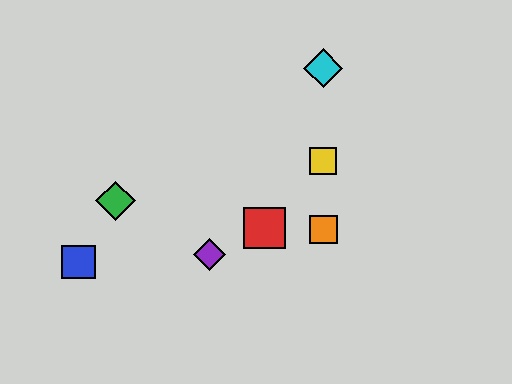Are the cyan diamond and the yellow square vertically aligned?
Yes, both are at x≈323.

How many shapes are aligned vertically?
3 shapes (the yellow square, the orange square, the cyan diamond) are aligned vertically.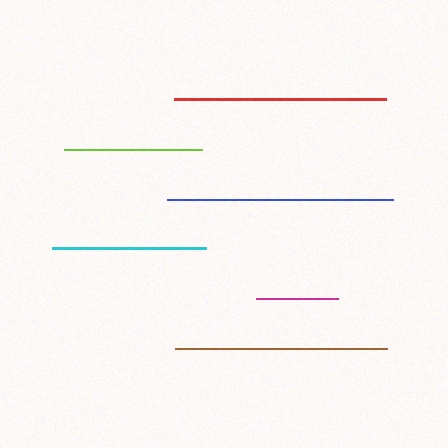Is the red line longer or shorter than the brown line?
The brown line is longer than the red line.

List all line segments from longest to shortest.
From longest to shortest: blue, brown, red, cyan, lime, magenta.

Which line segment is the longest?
The blue line is the longest at approximately 226 pixels.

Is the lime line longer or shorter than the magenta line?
The lime line is longer than the magenta line.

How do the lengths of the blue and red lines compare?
The blue and red lines are approximately the same length.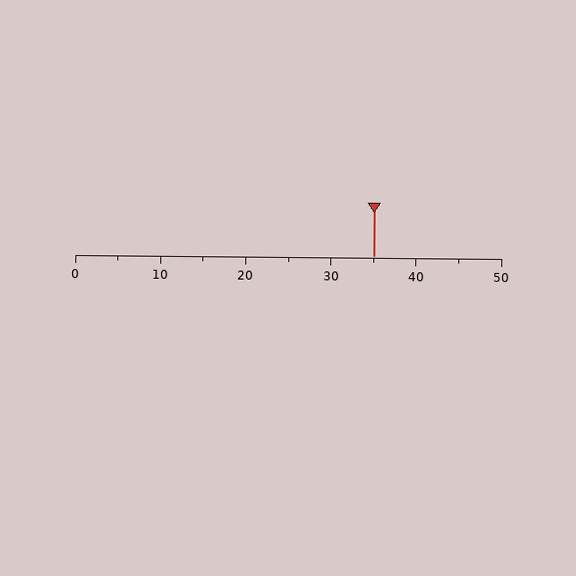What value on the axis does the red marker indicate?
The marker indicates approximately 35.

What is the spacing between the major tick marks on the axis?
The major ticks are spaced 10 apart.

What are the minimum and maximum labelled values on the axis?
The axis runs from 0 to 50.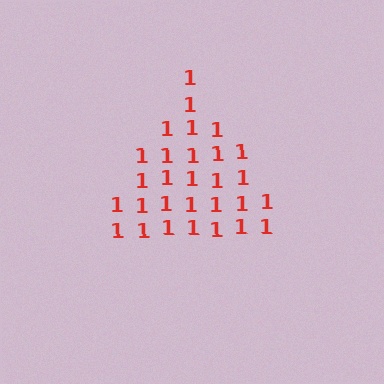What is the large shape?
The large shape is a triangle.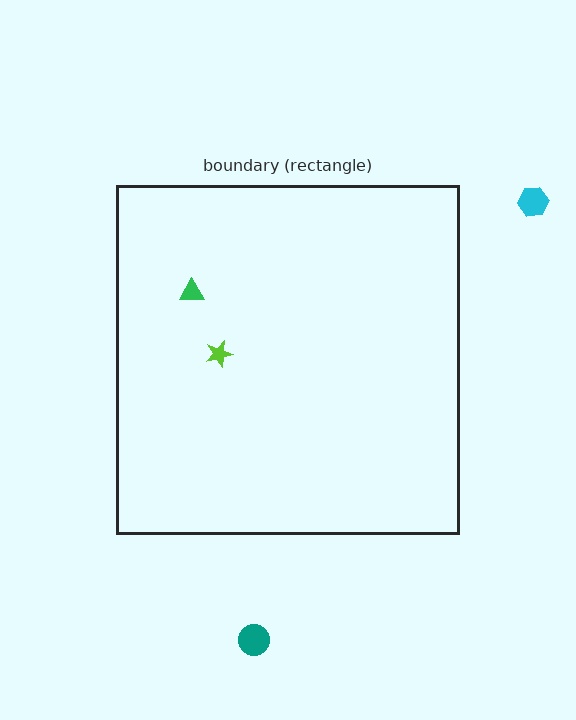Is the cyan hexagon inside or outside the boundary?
Outside.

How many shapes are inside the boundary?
2 inside, 2 outside.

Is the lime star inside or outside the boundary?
Inside.